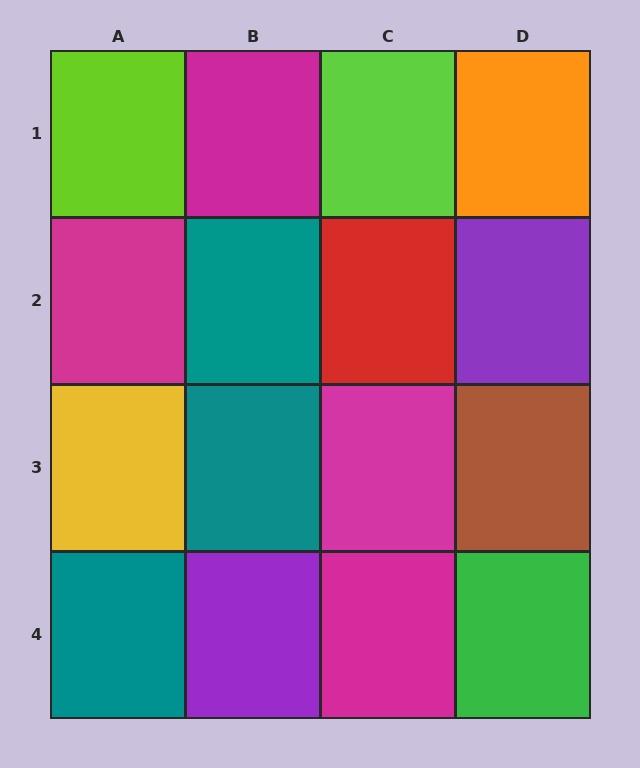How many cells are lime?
2 cells are lime.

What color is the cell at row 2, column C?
Red.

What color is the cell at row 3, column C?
Magenta.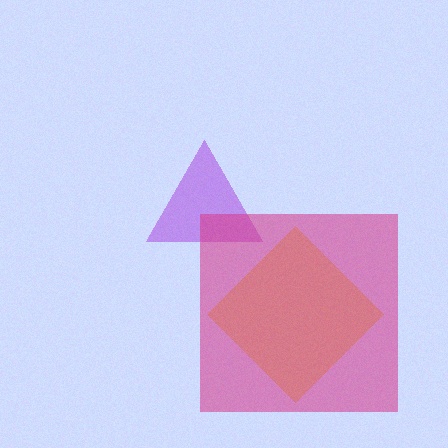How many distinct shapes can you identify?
There are 3 distinct shapes: a yellow diamond, a purple triangle, a magenta square.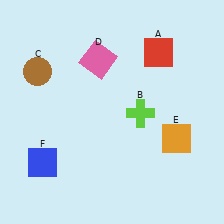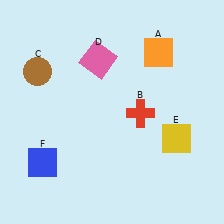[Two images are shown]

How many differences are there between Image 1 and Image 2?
There are 3 differences between the two images.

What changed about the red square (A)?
In Image 1, A is red. In Image 2, it changed to orange.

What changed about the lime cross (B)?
In Image 1, B is lime. In Image 2, it changed to red.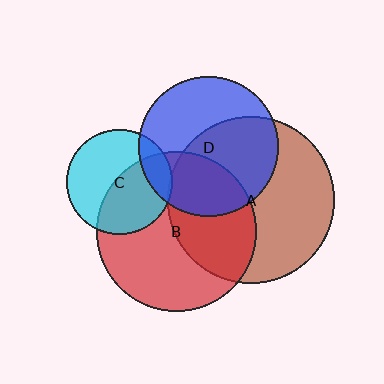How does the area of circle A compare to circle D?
Approximately 1.4 times.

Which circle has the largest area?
Circle A (brown).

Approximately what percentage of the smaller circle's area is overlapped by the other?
Approximately 15%.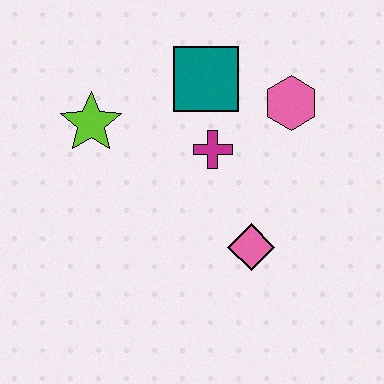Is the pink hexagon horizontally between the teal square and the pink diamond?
No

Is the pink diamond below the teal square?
Yes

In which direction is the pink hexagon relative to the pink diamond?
The pink hexagon is above the pink diamond.